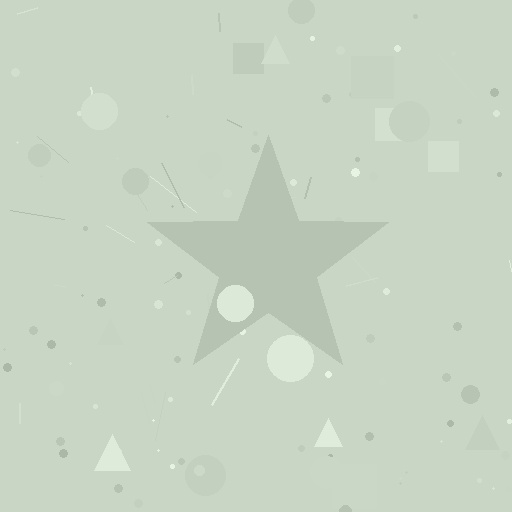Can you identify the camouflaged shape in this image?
The camouflaged shape is a star.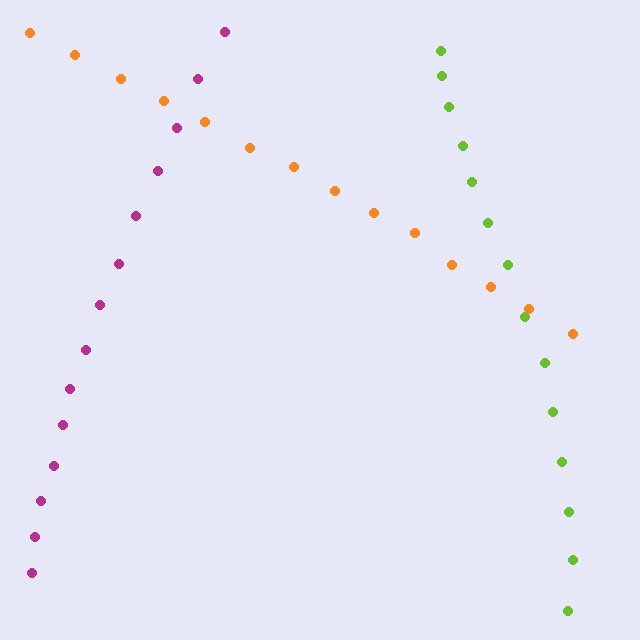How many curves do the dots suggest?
There are 3 distinct paths.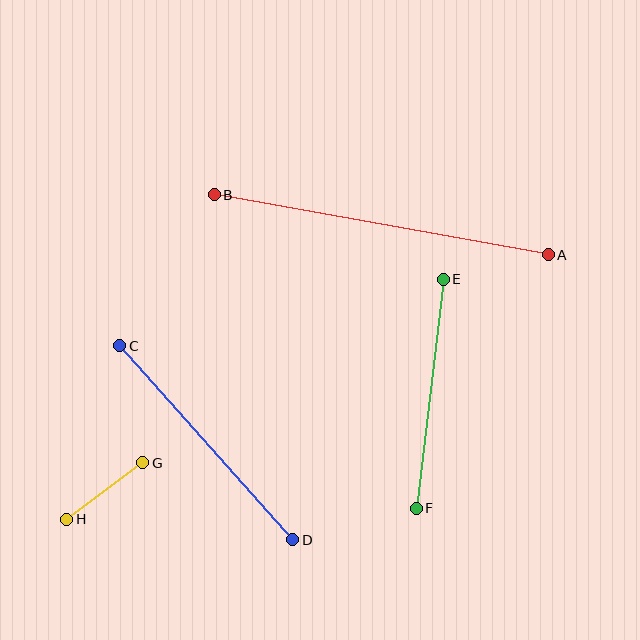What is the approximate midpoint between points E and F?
The midpoint is at approximately (430, 394) pixels.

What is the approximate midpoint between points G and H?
The midpoint is at approximately (105, 491) pixels.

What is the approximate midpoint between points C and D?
The midpoint is at approximately (206, 443) pixels.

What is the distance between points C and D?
The distance is approximately 260 pixels.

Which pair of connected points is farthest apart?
Points A and B are farthest apart.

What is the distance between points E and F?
The distance is approximately 231 pixels.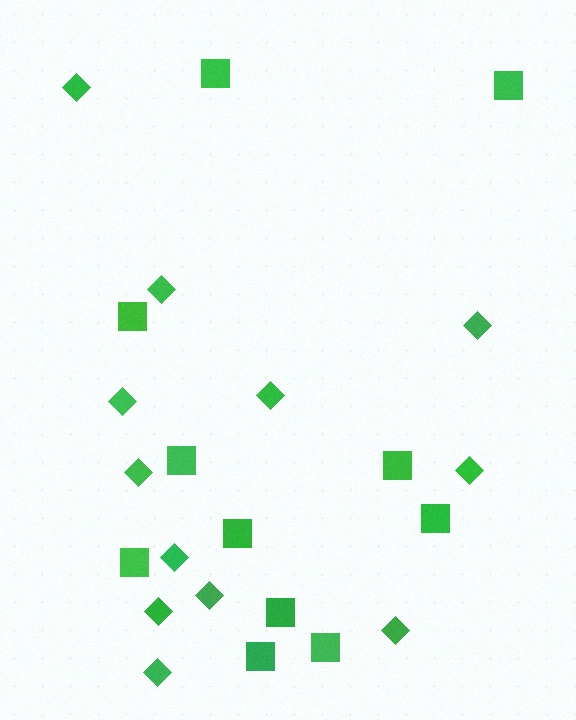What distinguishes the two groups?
There are 2 groups: one group of squares (11) and one group of diamonds (12).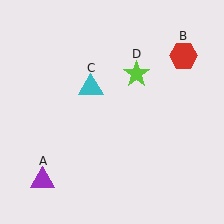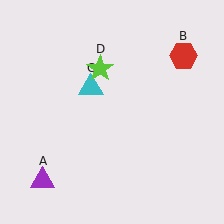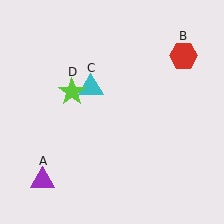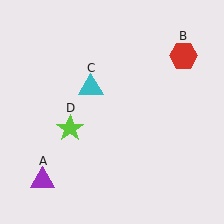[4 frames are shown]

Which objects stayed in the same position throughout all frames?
Purple triangle (object A) and red hexagon (object B) and cyan triangle (object C) remained stationary.